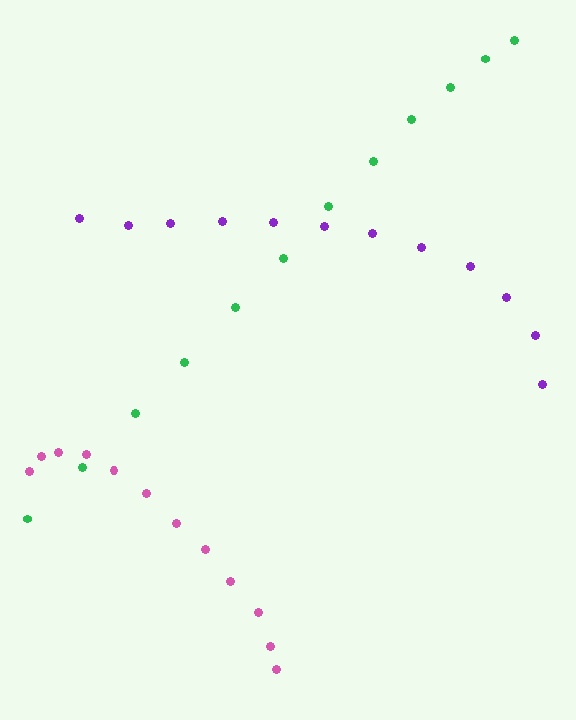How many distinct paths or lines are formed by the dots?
There are 3 distinct paths.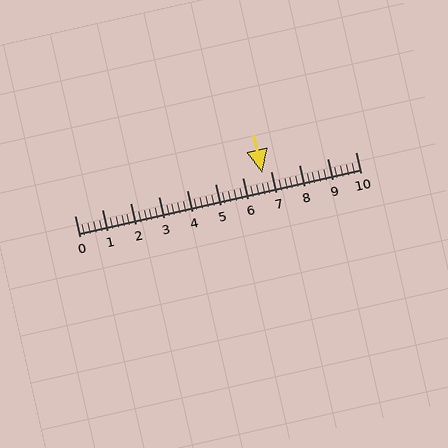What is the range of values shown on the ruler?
The ruler shows values from 0 to 10.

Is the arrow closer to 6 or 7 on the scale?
The arrow is closer to 7.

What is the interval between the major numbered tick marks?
The major tick marks are spaced 1 units apart.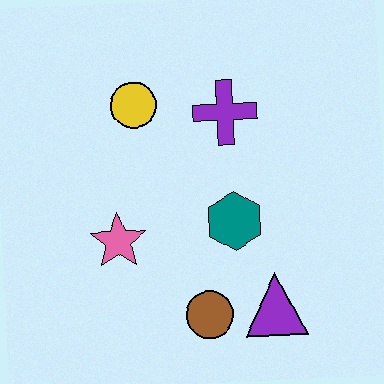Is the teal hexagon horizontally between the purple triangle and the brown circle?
Yes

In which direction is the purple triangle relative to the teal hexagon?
The purple triangle is below the teal hexagon.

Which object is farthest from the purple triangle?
The yellow circle is farthest from the purple triangle.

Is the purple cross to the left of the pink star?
No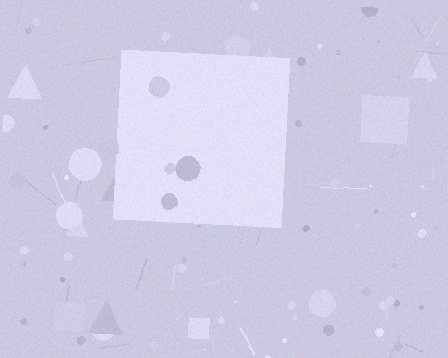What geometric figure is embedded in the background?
A square is embedded in the background.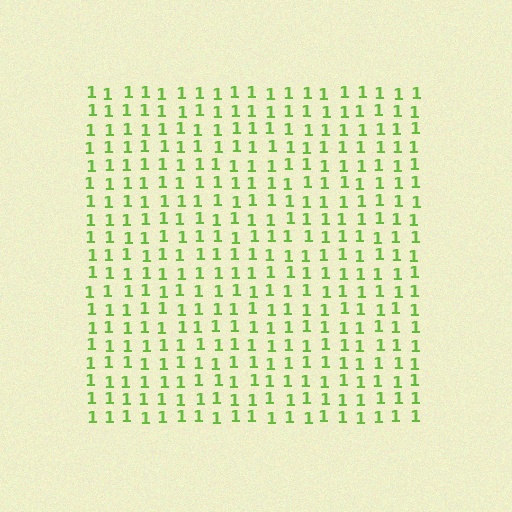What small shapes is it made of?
It is made of small digit 1's.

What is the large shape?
The large shape is a square.